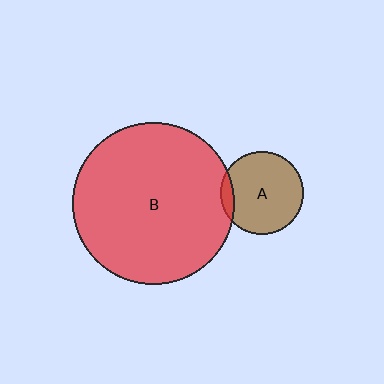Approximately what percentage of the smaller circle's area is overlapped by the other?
Approximately 10%.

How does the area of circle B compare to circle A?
Approximately 3.8 times.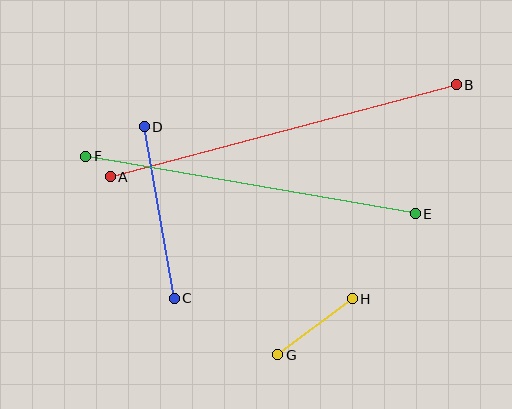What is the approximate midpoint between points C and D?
The midpoint is at approximately (159, 212) pixels.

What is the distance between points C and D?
The distance is approximately 174 pixels.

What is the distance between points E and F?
The distance is approximately 335 pixels.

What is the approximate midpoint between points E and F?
The midpoint is at approximately (250, 185) pixels.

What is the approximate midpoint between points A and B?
The midpoint is at approximately (283, 131) pixels.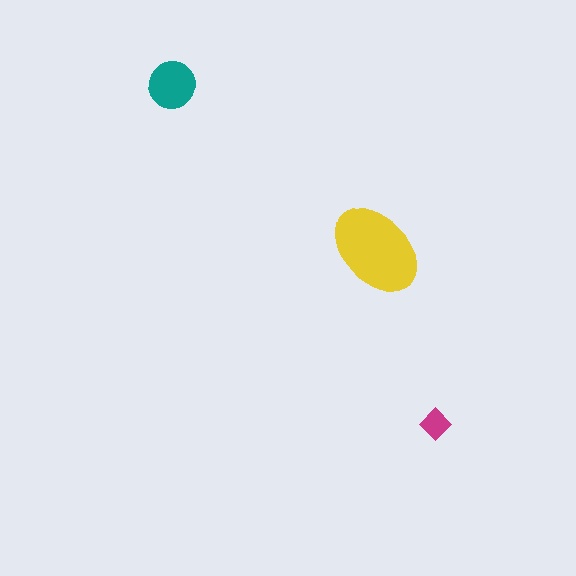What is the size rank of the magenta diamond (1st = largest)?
3rd.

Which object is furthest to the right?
The magenta diamond is rightmost.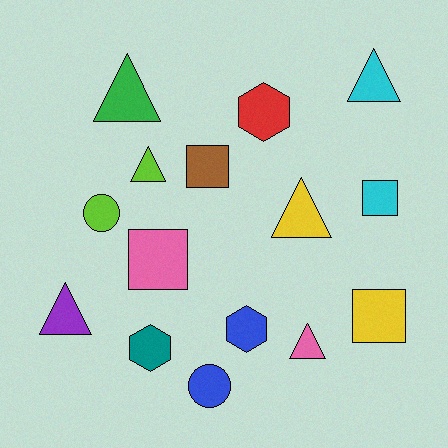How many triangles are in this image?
There are 6 triangles.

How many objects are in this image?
There are 15 objects.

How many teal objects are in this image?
There is 1 teal object.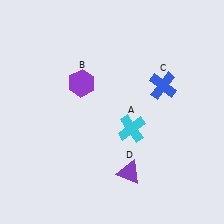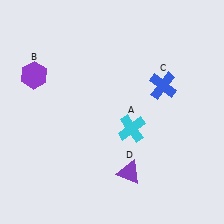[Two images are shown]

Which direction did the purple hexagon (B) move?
The purple hexagon (B) moved left.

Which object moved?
The purple hexagon (B) moved left.